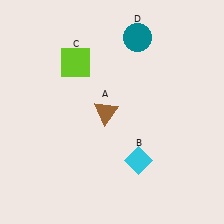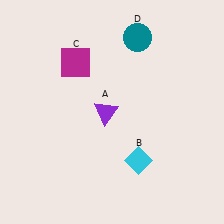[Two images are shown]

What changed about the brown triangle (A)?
In Image 1, A is brown. In Image 2, it changed to purple.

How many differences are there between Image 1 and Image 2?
There are 2 differences between the two images.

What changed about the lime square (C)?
In Image 1, C is lime. In Image 2, it changed to magenta.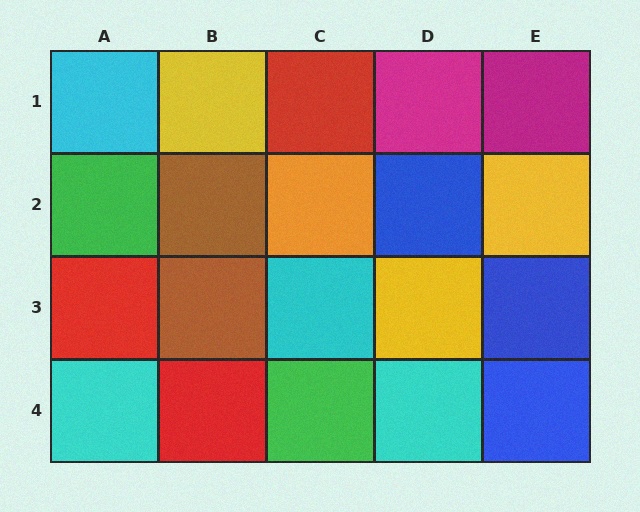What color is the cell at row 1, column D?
Magenta.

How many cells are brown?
2 cells are brown.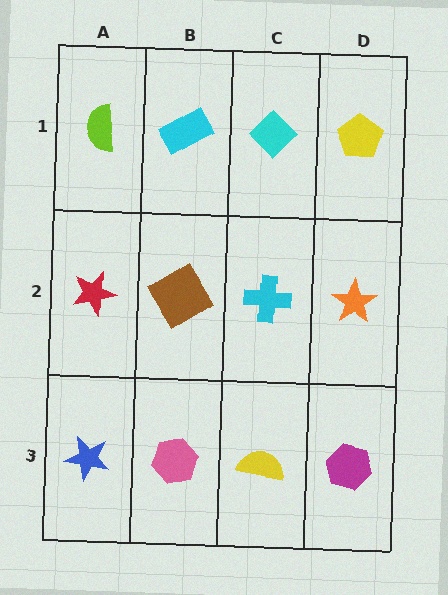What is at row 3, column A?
A blue star.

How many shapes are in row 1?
4 shapes.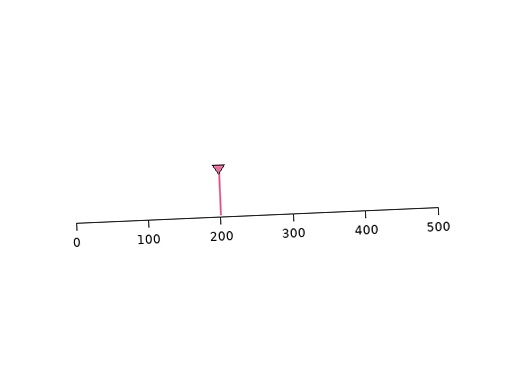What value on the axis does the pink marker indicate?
The marker indicates approximately 200.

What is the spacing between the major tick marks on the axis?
The major ticks are spaced 100 apart.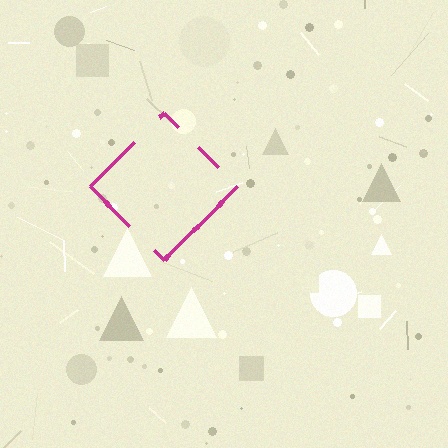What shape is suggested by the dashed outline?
The dashed outline suggests a diamond.